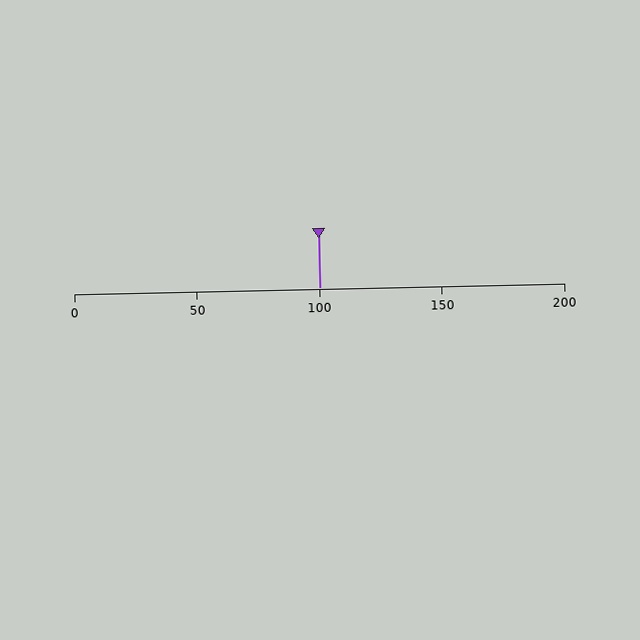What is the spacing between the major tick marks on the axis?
The major ticks are spaced 50 apart.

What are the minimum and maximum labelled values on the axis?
The axis runs from 0 to 200.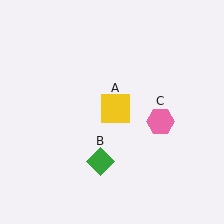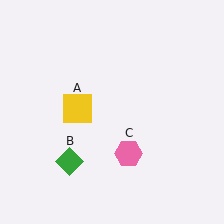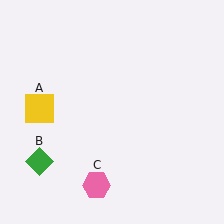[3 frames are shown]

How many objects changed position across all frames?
3 objects changed position: yellow square (object A), green diamond (object B), pink hexagon (object C).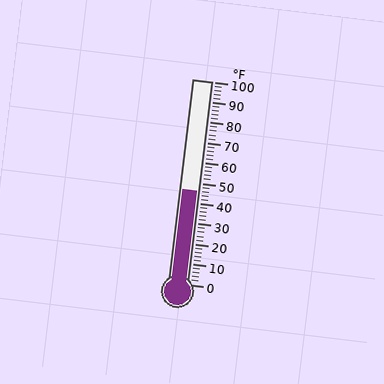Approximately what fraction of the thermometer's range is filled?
The thermometer is filled to approximately 45% of its range.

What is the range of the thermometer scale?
The thermometer scale ranges from 0°F to 100°F.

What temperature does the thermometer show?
The thermometer shows approximately 46°F.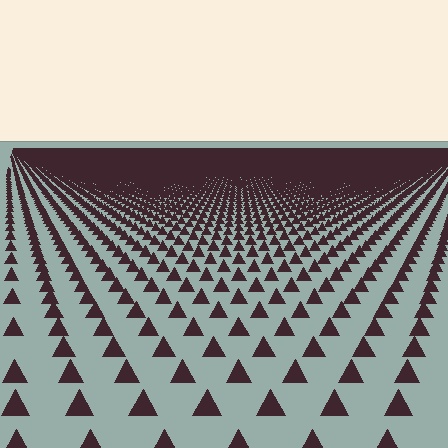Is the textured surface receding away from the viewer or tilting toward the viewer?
The surface is receding away from the viewer. Texture elements get smaller and denser toward the top.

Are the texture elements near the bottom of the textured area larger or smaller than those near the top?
Larger. Near the bottom, elements are closer to the viewer and appear at a bigger on-screen size.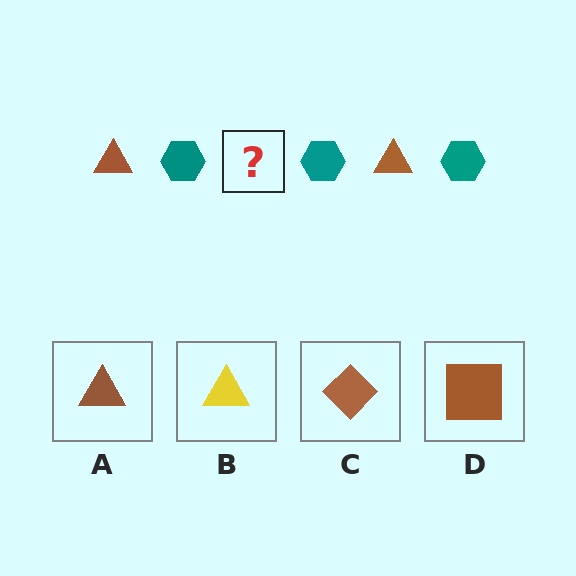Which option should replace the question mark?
Option A.